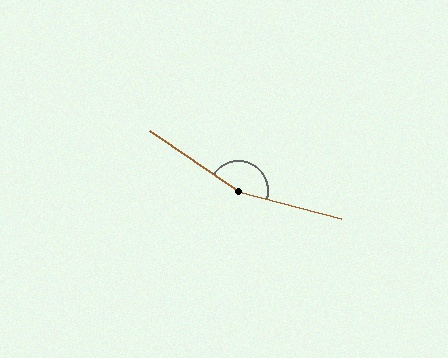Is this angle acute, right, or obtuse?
It is obtuse.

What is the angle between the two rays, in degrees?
Approximately 161 degrees.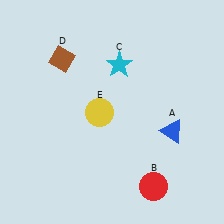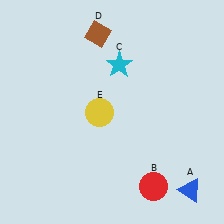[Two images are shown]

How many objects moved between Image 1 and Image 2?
2 objects moved between the two images.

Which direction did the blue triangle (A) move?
The blue triangle (A) moved down.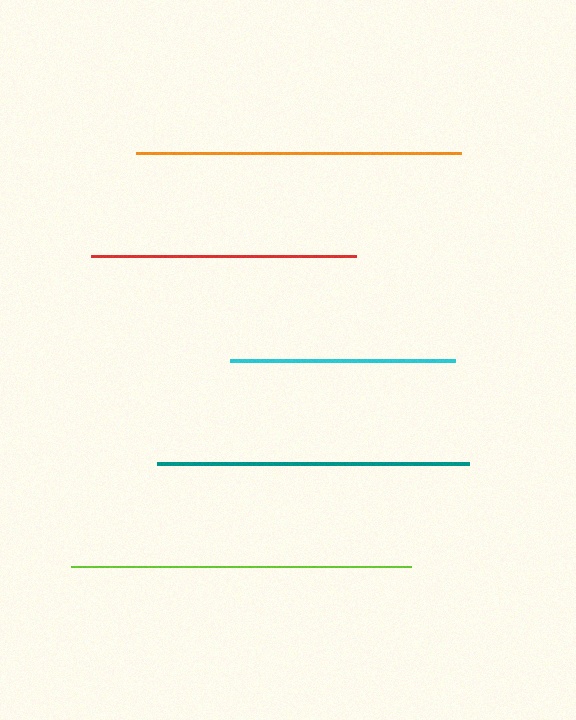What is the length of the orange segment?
The orange segment is approximately 325 pixels long.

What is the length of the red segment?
The red segment is approximately 265 pixels long.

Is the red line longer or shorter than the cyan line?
The red line is longer than the cyan line.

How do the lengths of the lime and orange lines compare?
The lime and orange lines are approximately the same length.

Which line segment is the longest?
The lime line is the longest at approximately 340 pixels.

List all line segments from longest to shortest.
From longest to shortest: lime, orange, teal, red, cyan.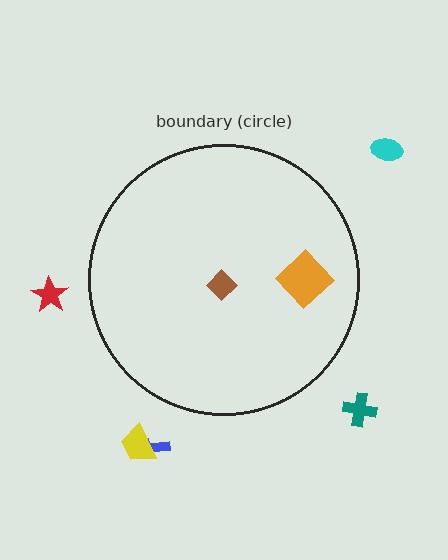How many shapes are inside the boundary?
2 inside, 5 outside.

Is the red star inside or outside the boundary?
Outside.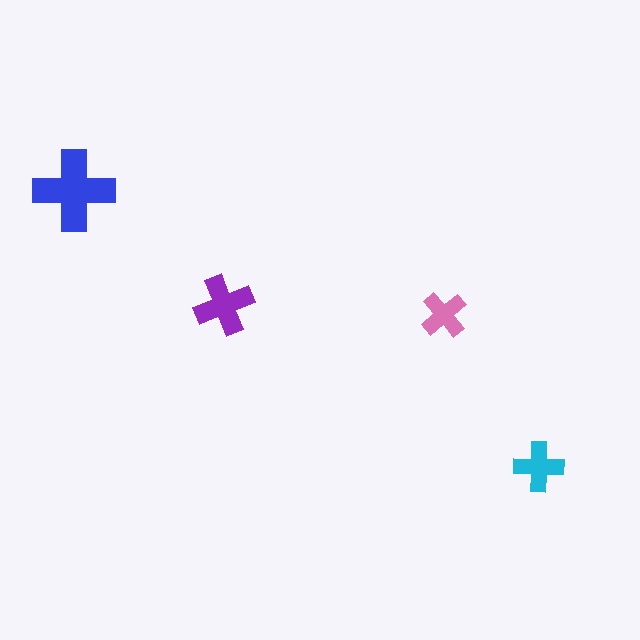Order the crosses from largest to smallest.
the blue one, the purple one, the cyan one, the pink one.